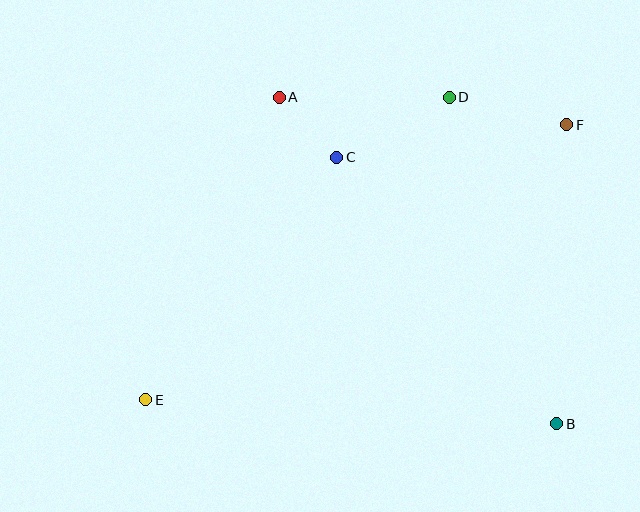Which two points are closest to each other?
Points A and C are closest to each other.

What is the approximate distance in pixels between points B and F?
The distance between B and F is approximately 299 pixels.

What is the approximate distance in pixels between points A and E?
The distance between A and E is approximately 331 pixels.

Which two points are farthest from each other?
Points E and F are farthest from each other.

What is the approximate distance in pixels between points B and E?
The distance between B and E is approximately 412 pixels.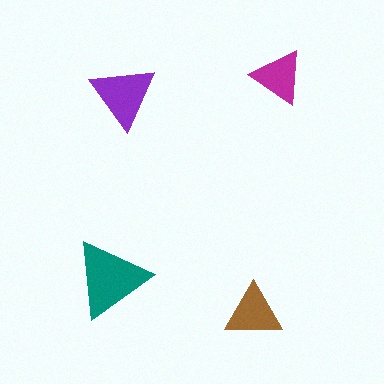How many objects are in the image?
There are 4 objects in the image.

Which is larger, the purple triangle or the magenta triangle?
The purple one.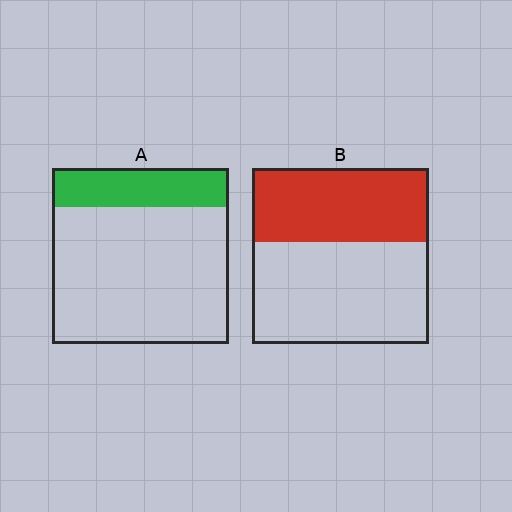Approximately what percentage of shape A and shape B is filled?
A is approximately 20% and B is approximately 40%.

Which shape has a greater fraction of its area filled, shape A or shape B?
Shape B.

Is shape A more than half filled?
No.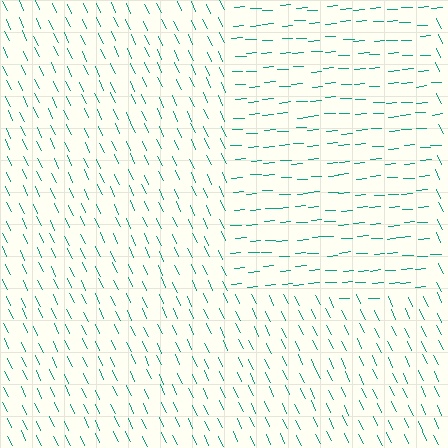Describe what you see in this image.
The image is filled with small teal line segments. A rectangle region in the image has lines oriented differently from the surrounding lines, creating a visible texture boundary.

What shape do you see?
I see a rectangle.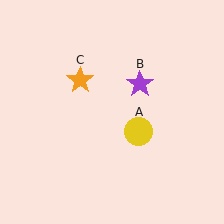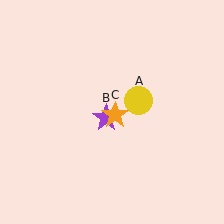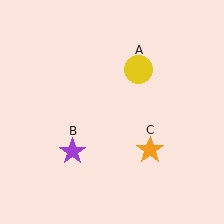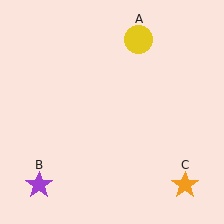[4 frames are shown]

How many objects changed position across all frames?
3 objects changed position: yellow circle (object A), purple star (object B), orange star (object C).